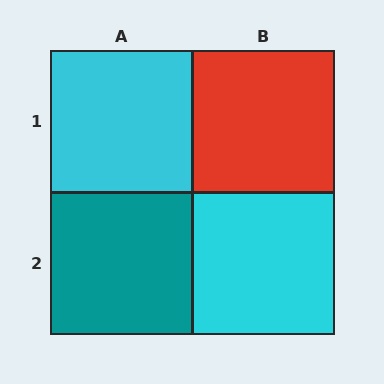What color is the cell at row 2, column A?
Teal.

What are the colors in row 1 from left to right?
Cyan, red.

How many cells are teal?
1 cell is teal.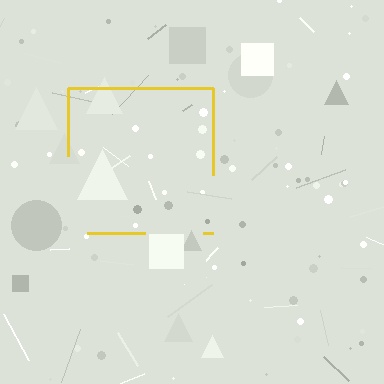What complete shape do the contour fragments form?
The contour fragments form a square.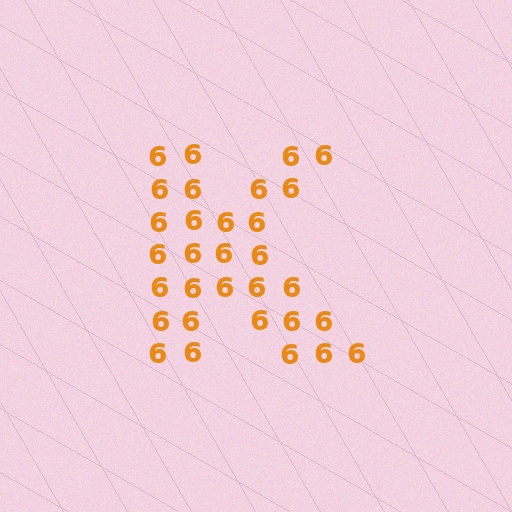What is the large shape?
The large shape is the letter K.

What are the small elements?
The small elements are digit 6's.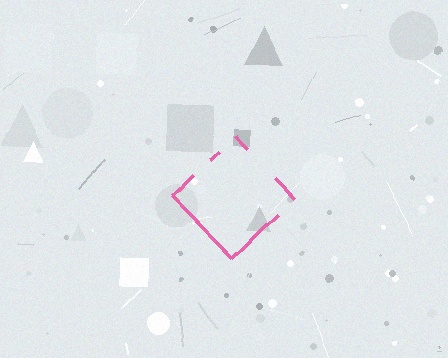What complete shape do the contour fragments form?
The contour fragments form a diamond.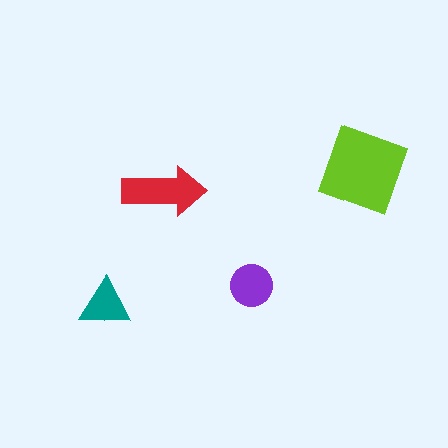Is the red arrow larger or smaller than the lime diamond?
Smaller.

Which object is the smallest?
The teal triangle.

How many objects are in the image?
There are 4 objects in the image.